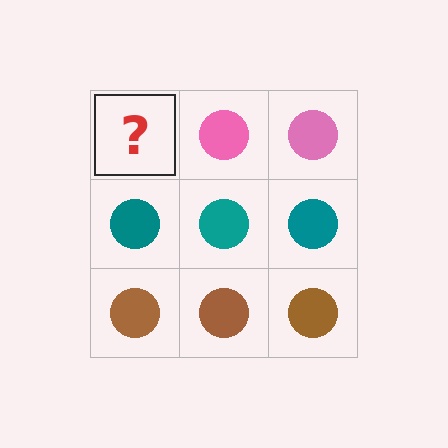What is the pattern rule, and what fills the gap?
The rule is that each row has a consistent color. The gap should be filled with a pink circle.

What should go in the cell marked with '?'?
The missing cell should contain a pink circle.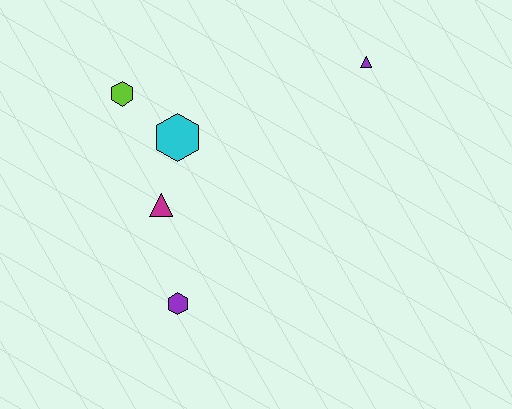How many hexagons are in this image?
There are 3 hexagons.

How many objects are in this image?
There are 5 objects.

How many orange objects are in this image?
There are no orange objects.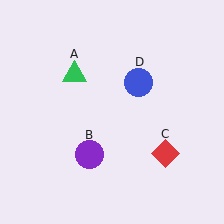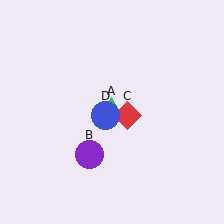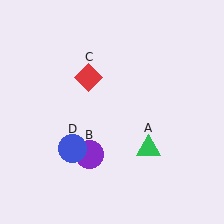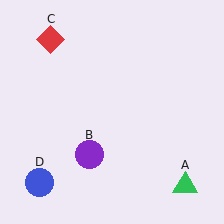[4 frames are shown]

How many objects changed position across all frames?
3 objects changed position: green triangle (object A), red diamond (object C), blue circle (object D).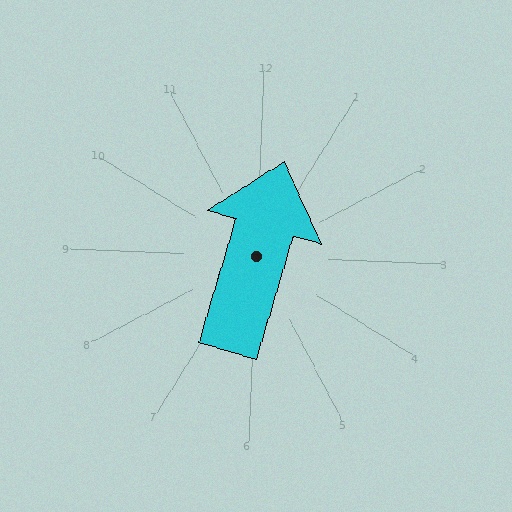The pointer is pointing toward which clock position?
Roughly 12 o'clock.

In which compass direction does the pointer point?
North.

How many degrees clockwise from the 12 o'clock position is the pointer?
Approximately 14 degrees.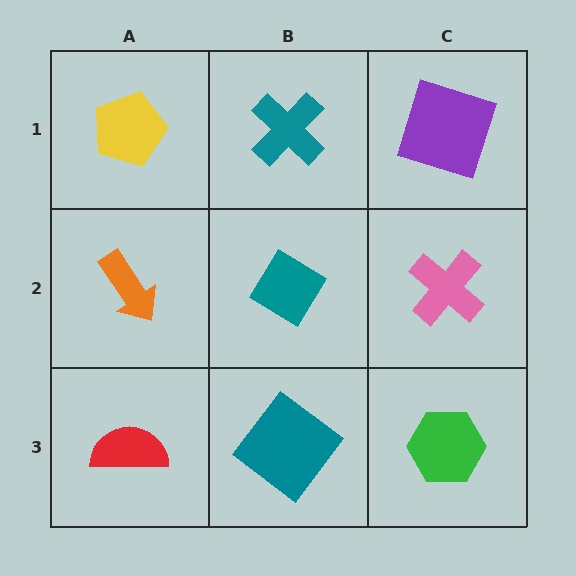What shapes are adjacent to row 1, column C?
A pink cross (row 2, column C), a teal cross (row 1, column B).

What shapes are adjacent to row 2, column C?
A purple square (row 1, column C), a green hexagon (row 3, column C), a teal diamond (row 2, column B).